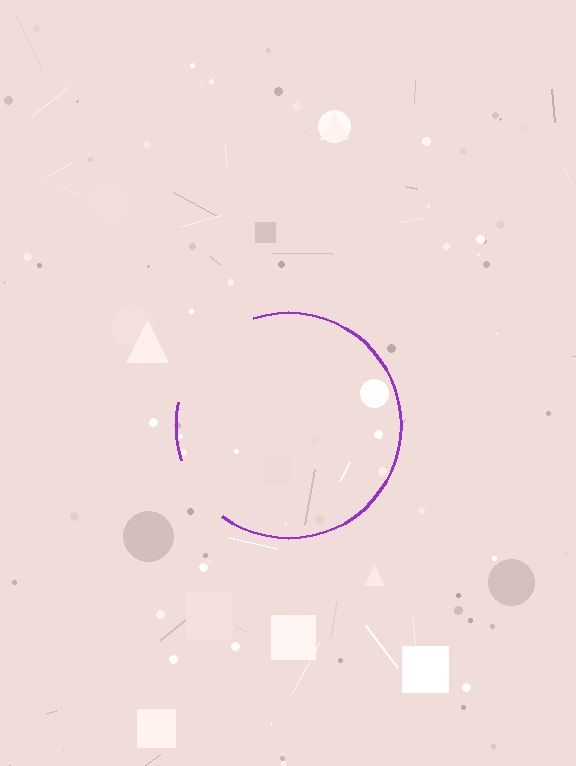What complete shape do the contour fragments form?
The contour fragments form a circle.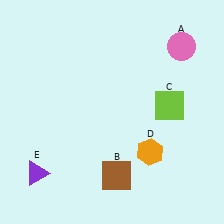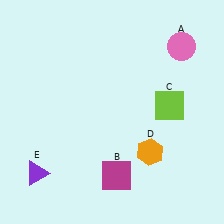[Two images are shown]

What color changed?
The square (B) changed from brown in Image 1 to magenta in Image 2.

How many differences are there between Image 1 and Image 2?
There is 1 difference between the two images.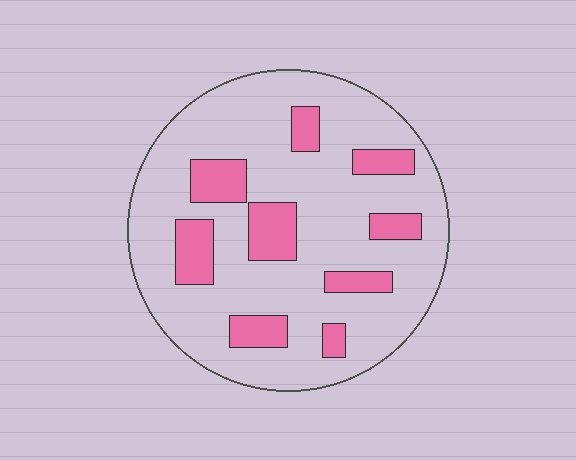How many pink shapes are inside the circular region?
9.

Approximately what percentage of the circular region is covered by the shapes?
Approximately 20%.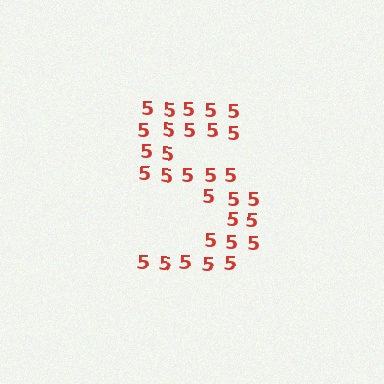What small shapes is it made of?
It is made of small digit 5's.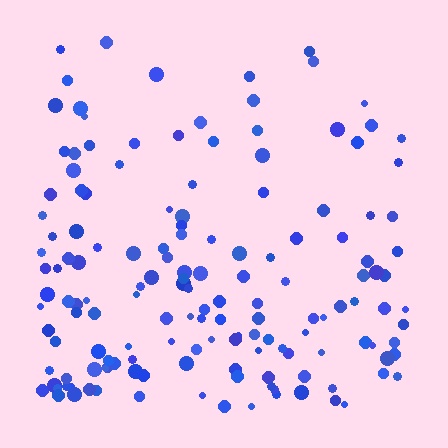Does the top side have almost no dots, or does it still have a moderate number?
Still a moderate number, just noticeably fewer than the bottom.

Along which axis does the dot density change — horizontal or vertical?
Vertical.